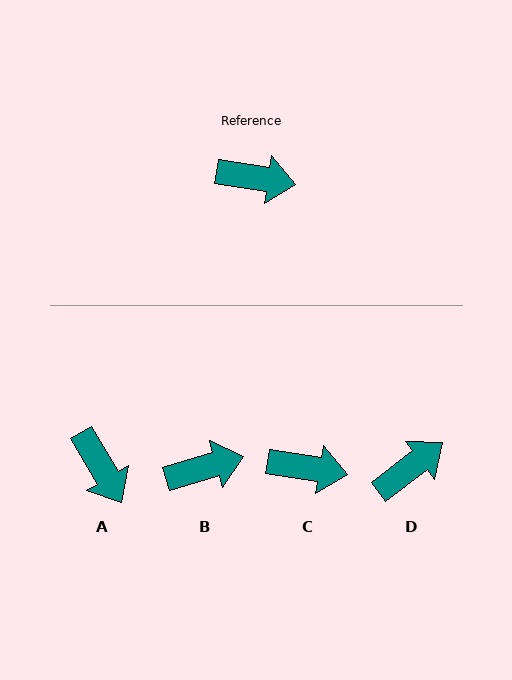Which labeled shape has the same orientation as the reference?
C.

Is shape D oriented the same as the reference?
No, it is off by about 47 degrees.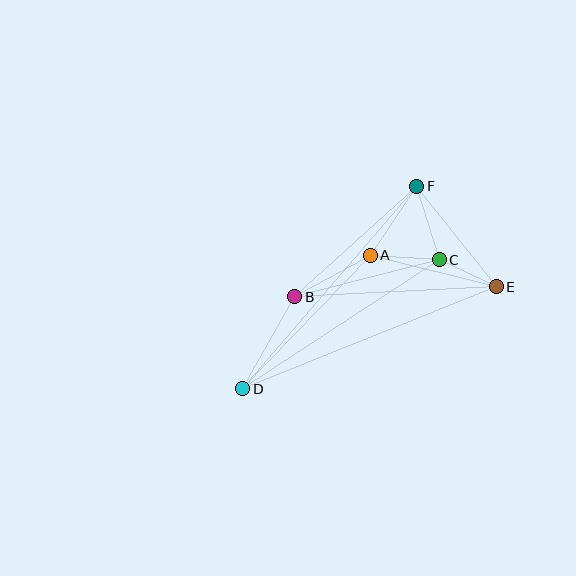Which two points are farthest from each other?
Points D and E are farthest from each other.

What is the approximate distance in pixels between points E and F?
The distance between E and F is approximately 128 pixels.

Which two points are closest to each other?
Points C and E are closest to each other.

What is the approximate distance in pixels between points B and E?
The distance between B and E is approximately 202 pixels.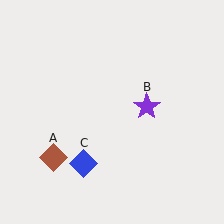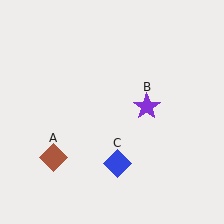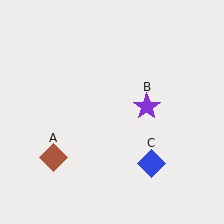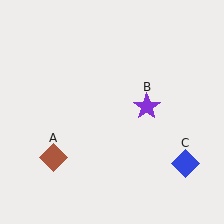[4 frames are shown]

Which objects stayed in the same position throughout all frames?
Brown diamond (object A) and purple star (object B) remained stationary.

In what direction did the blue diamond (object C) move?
The blue diamond (object C) moved right.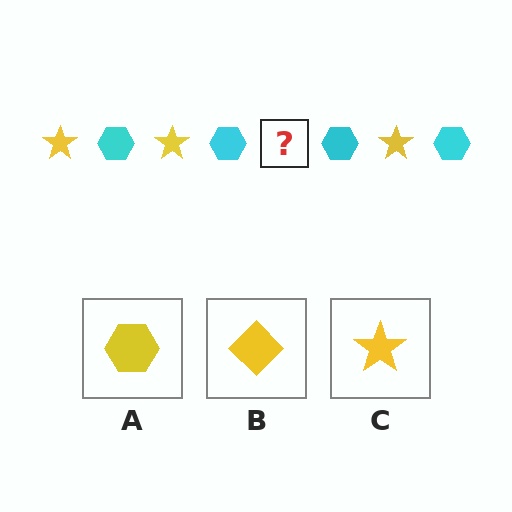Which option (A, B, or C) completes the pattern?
C.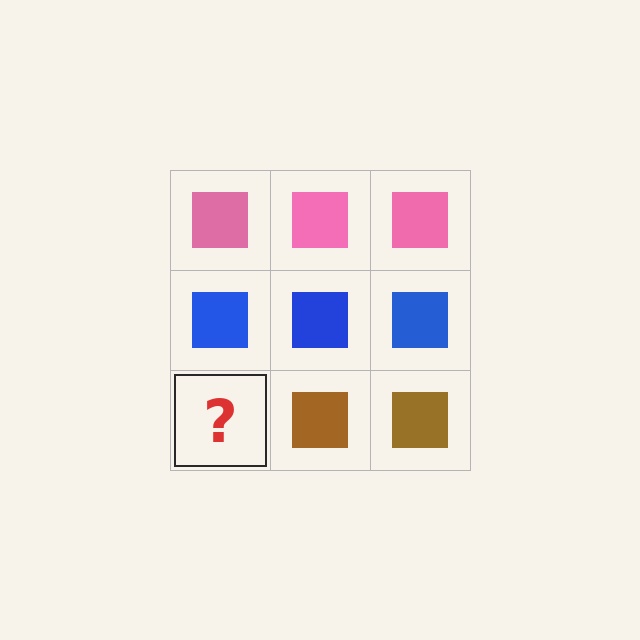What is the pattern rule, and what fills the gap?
The rule is that each row has a consistent color. The gap should be filled with a brown square.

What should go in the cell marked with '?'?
The missing cell should contain a brown square.